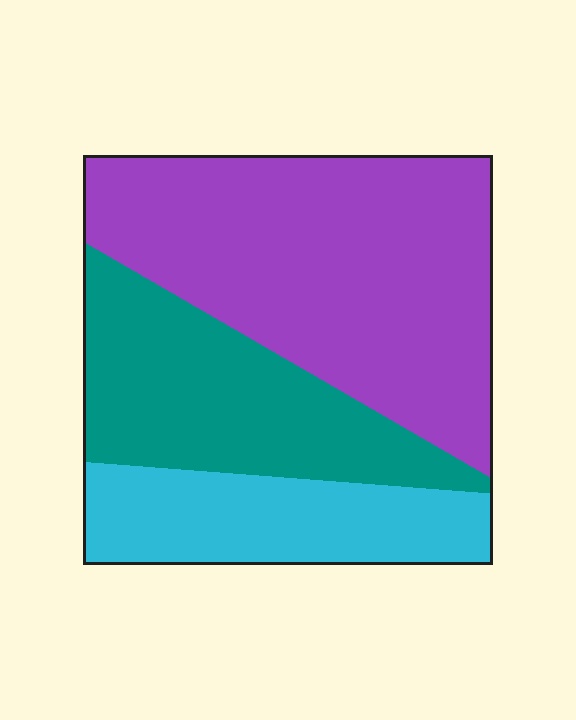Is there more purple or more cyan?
Purple.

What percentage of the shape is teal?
Teal takes up between a quarter and a half of the shape.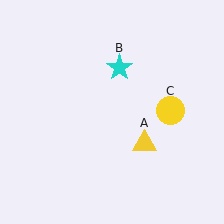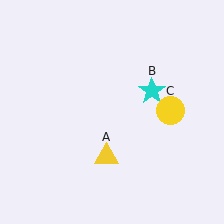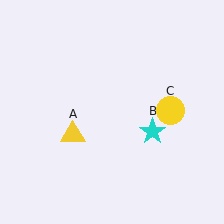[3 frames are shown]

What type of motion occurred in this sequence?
The yellow triangle (object A), cyan star (object B) rotated clockwise around the center of the scene.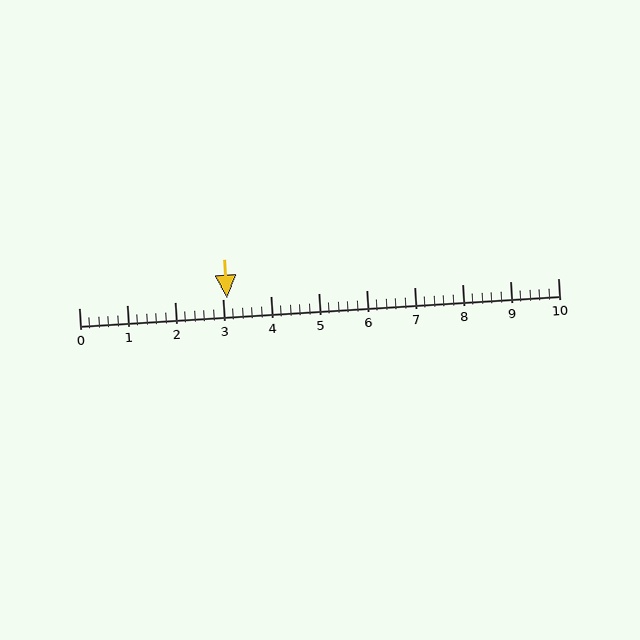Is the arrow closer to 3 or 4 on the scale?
The arrow is closer to 3.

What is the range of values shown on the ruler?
The ruler shows values from 0 to 10.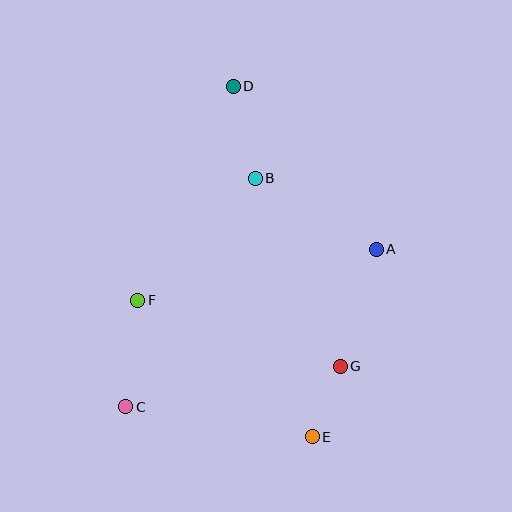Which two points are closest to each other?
Points E and G are closest to each other.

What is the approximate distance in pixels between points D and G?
The distance between D and G is approximately 300 pixels.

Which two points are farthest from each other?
Points D and E are farthest from each other.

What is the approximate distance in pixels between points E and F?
The distance between E and F is approximately 221 pixels.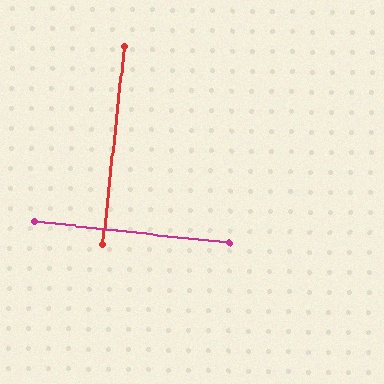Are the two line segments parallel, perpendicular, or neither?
Perpendicular — they meet at approximately 90°.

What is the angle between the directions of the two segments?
Approximately 90 degrees.